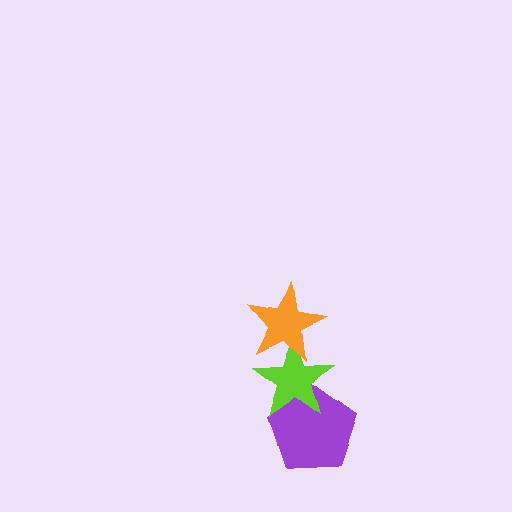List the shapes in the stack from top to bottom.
From top to bottom: the orange star, the lime star, the purple pentagon.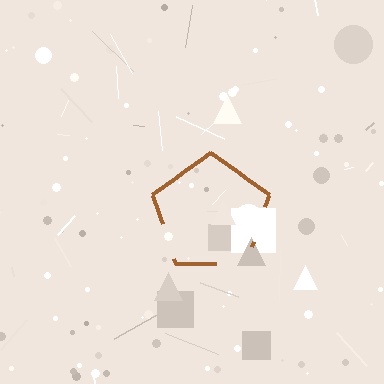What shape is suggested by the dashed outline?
The dashed outline suggests a pentagon.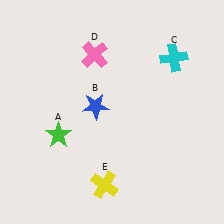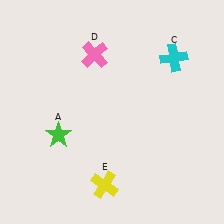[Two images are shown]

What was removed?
The blue star (B) was removed in Image 2.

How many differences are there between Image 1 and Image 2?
There is 1 difference between the two images.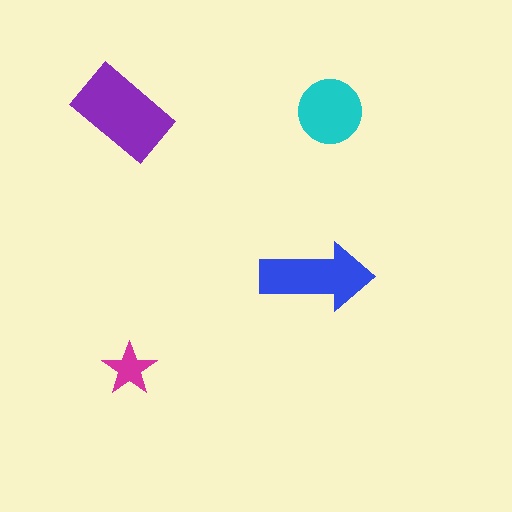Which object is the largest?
The purple rectangle.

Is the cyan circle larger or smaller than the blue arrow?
Smaller.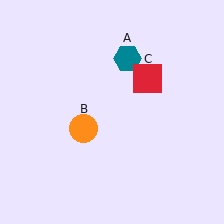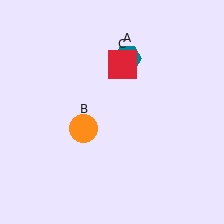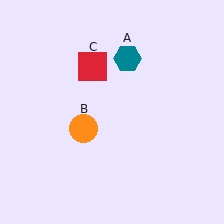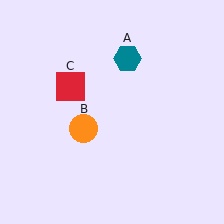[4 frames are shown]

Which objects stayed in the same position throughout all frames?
Teal hexagon (object A) and orange circle (object B) remained stationary.